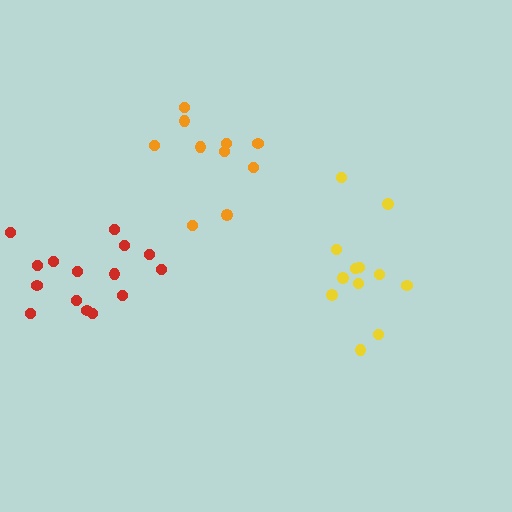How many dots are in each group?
Group 1: 10 dots, Group 2: 15 dots, Group 3: 12 dots (37 total).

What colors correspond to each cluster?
The clusters are colored: orange, red, yellow.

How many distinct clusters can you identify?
There are 3 distinct clusters.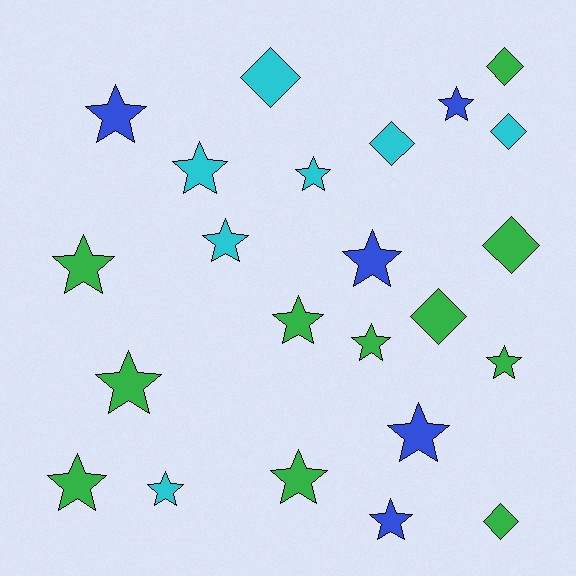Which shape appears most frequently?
Star, with 16 objects.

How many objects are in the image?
There are 23 objects.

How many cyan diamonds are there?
There are 3 cyan diamonds.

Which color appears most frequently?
Green, with 11 objects.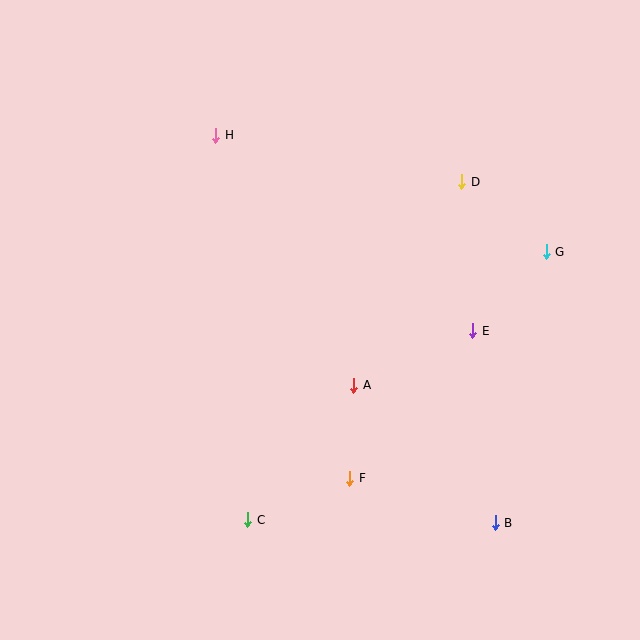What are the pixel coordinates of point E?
Point E is at (473, 331).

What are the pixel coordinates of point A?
Point A is at (354, 385).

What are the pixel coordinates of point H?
Point H is at (216, 135).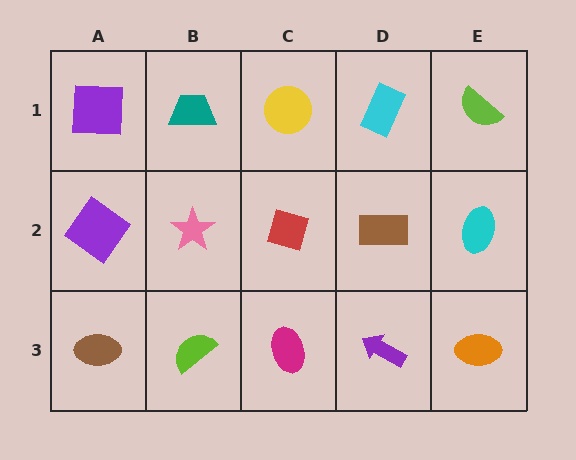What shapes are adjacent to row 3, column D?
A brown rectangle (row 2, column D), a magenta ellipse (row 3, column C), an orange ellipse (row 3, column E).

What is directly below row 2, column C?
A magenta ellipse.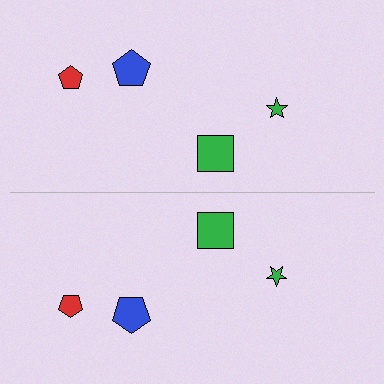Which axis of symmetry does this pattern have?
The pattern has a horizontal axis of symmetry running through the center of the image.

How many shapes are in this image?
There are 8 shapes in this image.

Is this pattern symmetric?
Yes, this pattern has bilateral (reflection) symmetry.